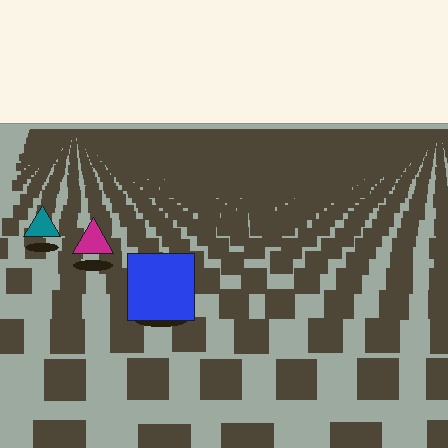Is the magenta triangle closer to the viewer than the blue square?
No. The blue square is closer — you can tell from the texture gradient: the ground texture is coarser near it.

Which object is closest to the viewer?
The blue square is closest. The texture marks near it are larger and more spread out.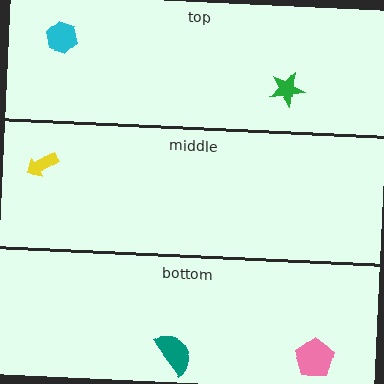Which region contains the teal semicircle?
The bottom region.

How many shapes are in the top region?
2.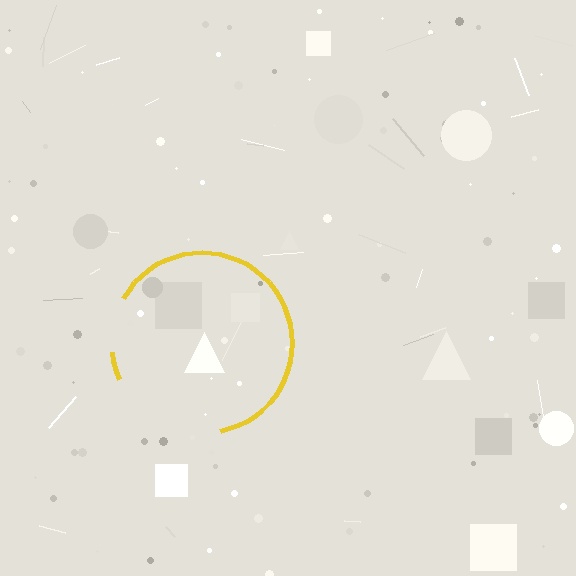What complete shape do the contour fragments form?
The contour fragments form a circle.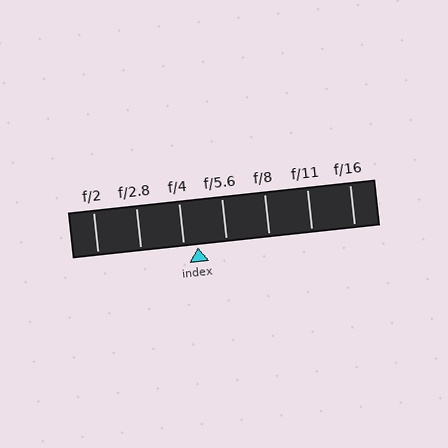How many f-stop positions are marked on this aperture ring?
There are 7 f-stop positions marked.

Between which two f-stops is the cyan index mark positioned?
The index mark is between f/4 and f/5.6.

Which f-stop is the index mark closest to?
The index mark is closest to f/4.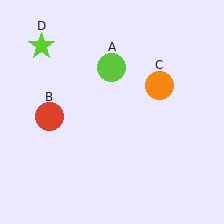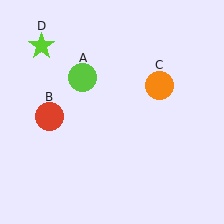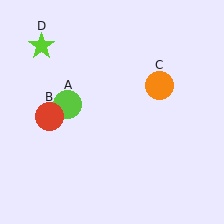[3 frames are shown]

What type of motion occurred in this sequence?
The lime circle (object A) rotated counterclockwise around the center of the scene.